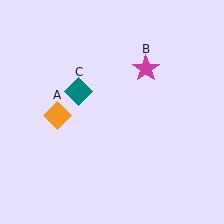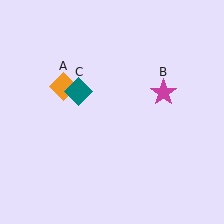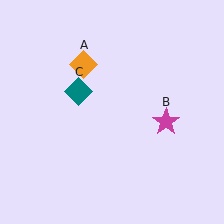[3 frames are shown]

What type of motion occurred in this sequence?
The orange diamond (object A), magenta star (object B) rotated clockwise around the center of the scene.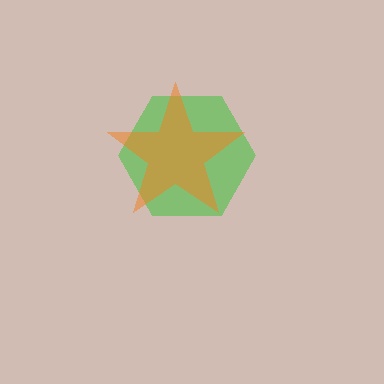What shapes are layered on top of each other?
The layered shapes are: a green hexagon, an orange star.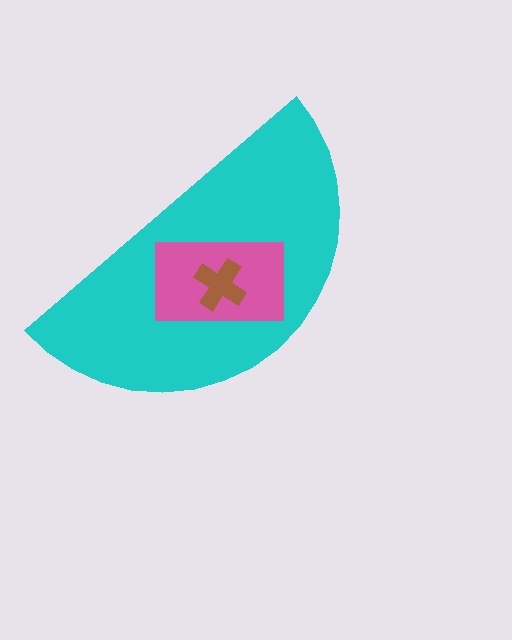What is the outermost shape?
The cyan semicircle.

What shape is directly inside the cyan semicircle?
The pink rectangle.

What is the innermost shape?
The brown cross.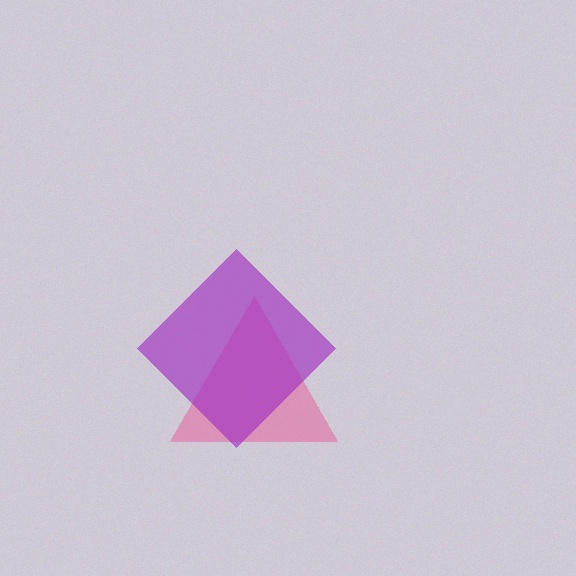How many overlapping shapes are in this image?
There are 2 overlapping shapes in the image.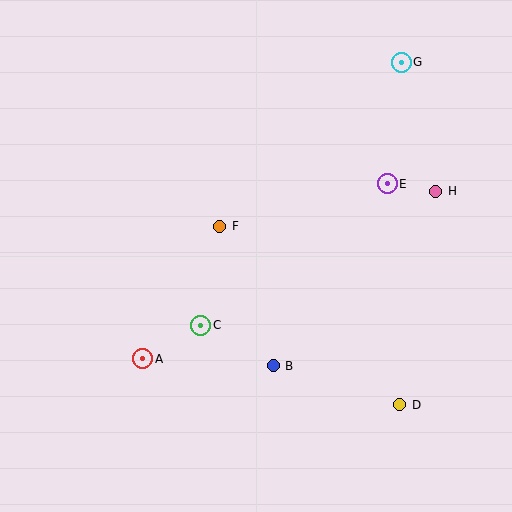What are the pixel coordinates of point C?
Point C is at (201, 325).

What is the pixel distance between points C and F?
The distance between C and F is 101 pixels.